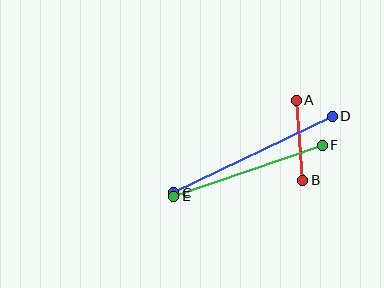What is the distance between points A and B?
The distance is approximately 80 pixels.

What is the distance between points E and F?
The distance is approximately 157 pixels.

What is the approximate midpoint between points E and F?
The midpoint is at approximately (248, 171) pixels.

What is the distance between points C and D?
The distance is approximately 176 pixels.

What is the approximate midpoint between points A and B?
The midpoint is at approximately (299, 140) pixels.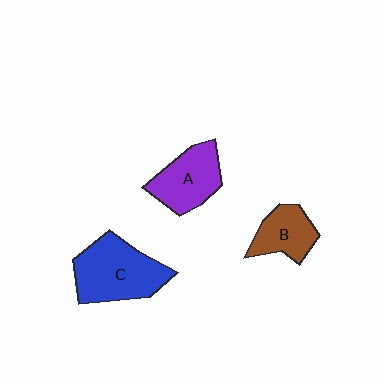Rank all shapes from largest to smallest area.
From largest to smallest: C (blue), A (purple), B (brown).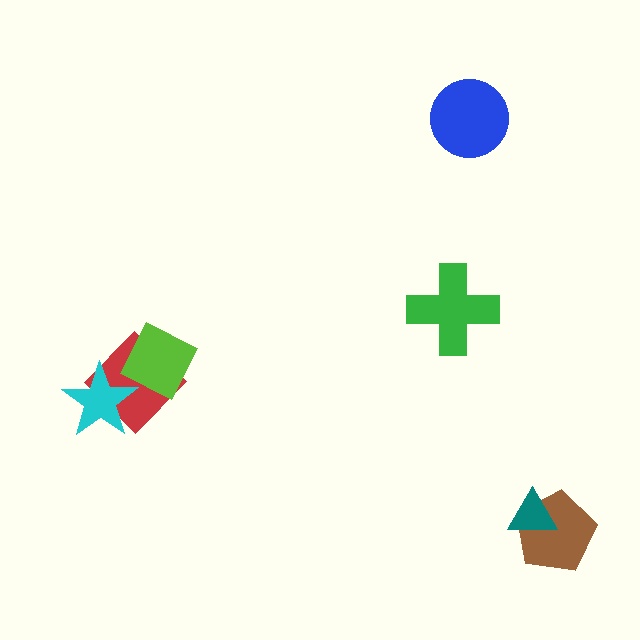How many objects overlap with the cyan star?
1 object overlaps with the cyan star.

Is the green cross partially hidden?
No, no other shape covers it.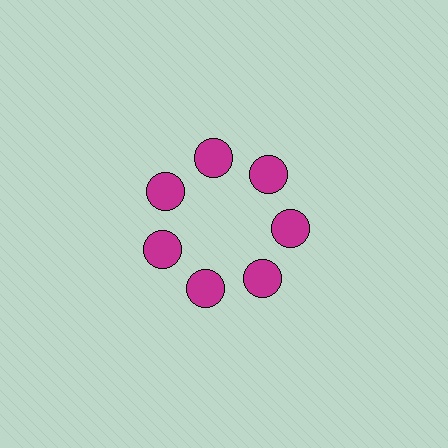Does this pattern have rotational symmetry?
Yes, this pattern has 7-fold rotational symmetry. It looks the same after rotating 51 degrees around the center.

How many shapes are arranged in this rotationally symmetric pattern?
There are 7 shapes, arranged in 7 groups of 1.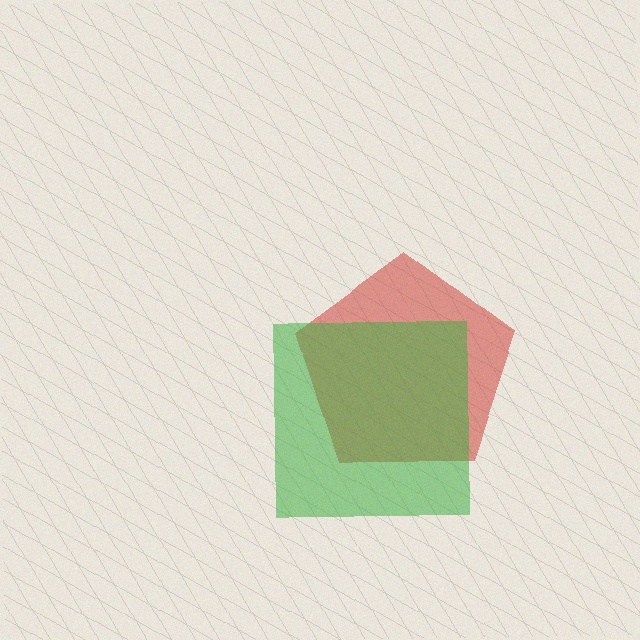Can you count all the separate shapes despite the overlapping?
Yes, there are 2 separate shapes.